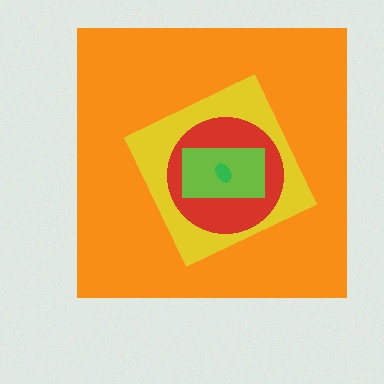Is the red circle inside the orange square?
Yes.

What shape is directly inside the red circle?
The lime rectangle.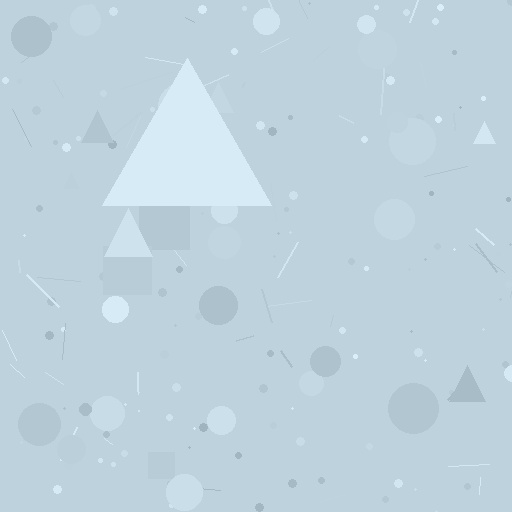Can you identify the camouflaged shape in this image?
The camouflaged shape is a triangle.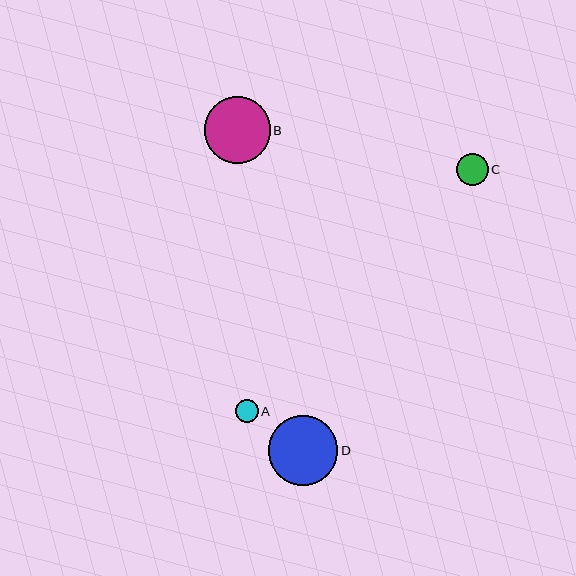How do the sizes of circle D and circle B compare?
Circle D and circle B are approximately the same size.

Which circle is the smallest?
Circle A is the smallest with a size of approximately 23 pixels.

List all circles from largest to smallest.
From largest to smallest: D, B, C, A.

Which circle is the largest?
Circle D is the largest with a size of approximately 69 pixels.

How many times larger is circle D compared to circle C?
Circle D is approximately 2.1 times the size of circle C.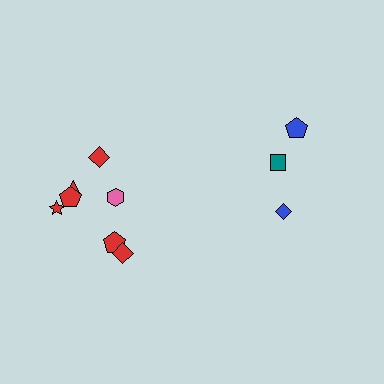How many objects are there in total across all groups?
There are 10 objects.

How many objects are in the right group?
There are 3 objects.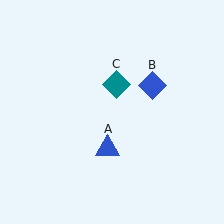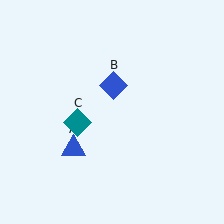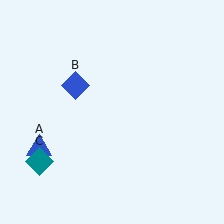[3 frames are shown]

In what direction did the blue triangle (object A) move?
The blue triangle (object A) moved left.